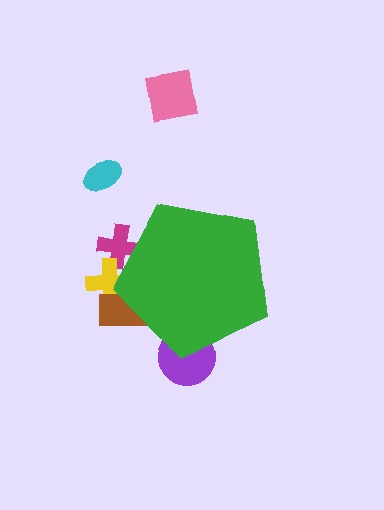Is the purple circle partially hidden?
Yes, the purple circle is partially hidden behind the green pentagon.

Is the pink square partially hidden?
No, the pink square is fully visible.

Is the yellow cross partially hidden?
Yes, the yellow cross is partially hidden behind the green pentagon.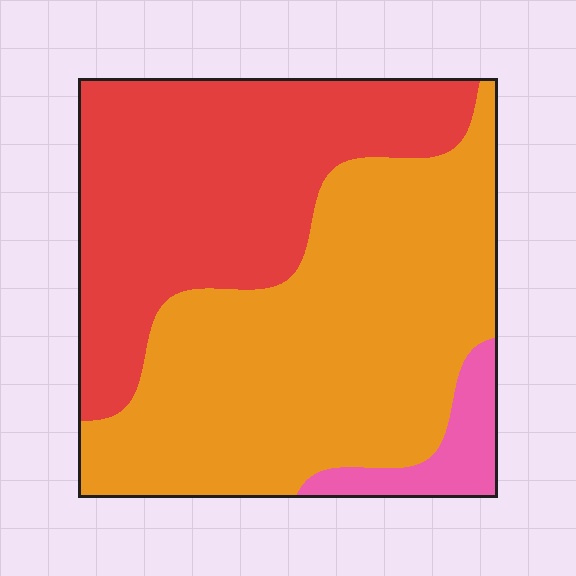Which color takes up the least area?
Pink, at roughly 5%.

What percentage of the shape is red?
Red takes up between a quarter and a half of the shape.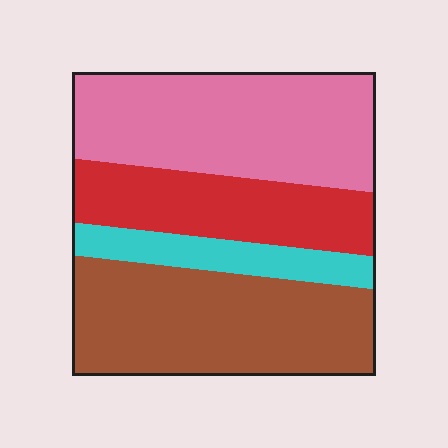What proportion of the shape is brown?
Brown takes up between a quarter and a half of the shape.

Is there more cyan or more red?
Red.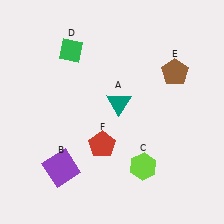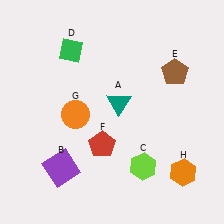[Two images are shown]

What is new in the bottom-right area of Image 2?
An orange hexagon (H) was added in the bottom-right area of Image 2.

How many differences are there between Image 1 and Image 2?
There are 2 differences between the two images.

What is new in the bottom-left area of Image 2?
An orange circle (G) was added in the bottom-left area of Image 2.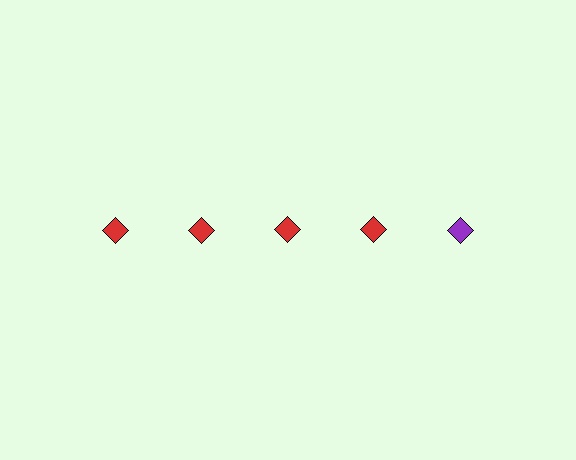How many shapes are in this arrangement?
There are 5 shapes arranged in a grid pattern.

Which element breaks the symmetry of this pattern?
The purple diamond in the top row, rightmost column breaks the symmetry. All other shapes are red diamonds.